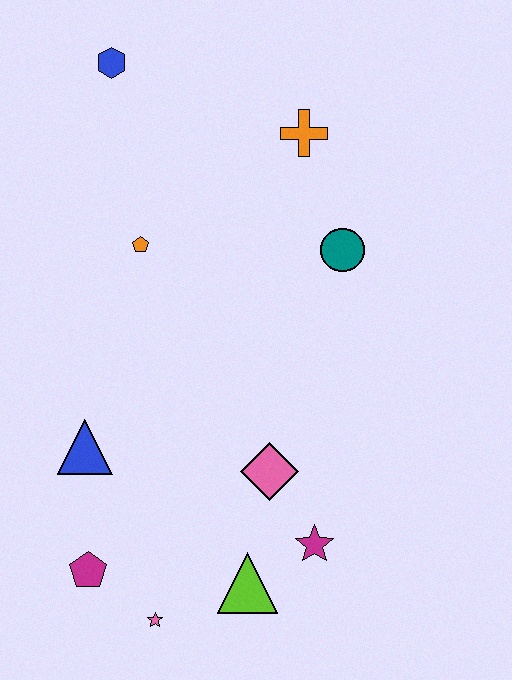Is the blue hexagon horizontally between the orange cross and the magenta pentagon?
Yes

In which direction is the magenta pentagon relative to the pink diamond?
The magenta pentagon is to the left of the pink diamond.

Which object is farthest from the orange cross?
The pink star is farthest from the orange cross.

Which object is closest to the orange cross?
The teal circle is closest to the orange cross.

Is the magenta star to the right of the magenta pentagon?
Yes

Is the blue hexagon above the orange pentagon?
Yes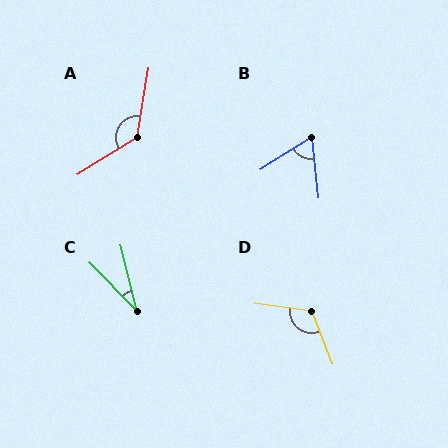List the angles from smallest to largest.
C (30°), B (64°), D (119°), A (131°).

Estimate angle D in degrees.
Approximately 119 degrees.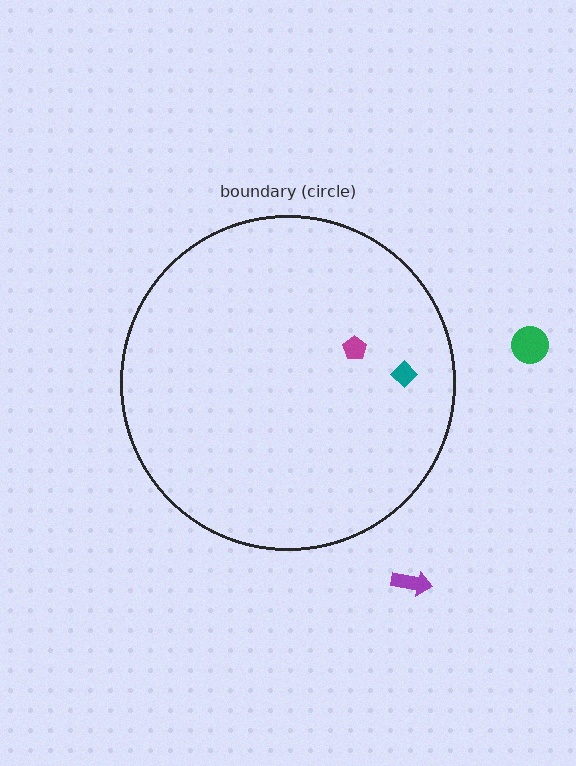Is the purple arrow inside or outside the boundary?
Outside.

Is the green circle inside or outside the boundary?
Outside.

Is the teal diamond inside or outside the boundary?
Inside.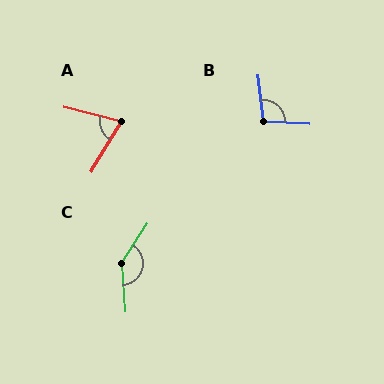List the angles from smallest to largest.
A (73°), B (100°), C (142°).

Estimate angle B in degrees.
Approximately 100 degrees.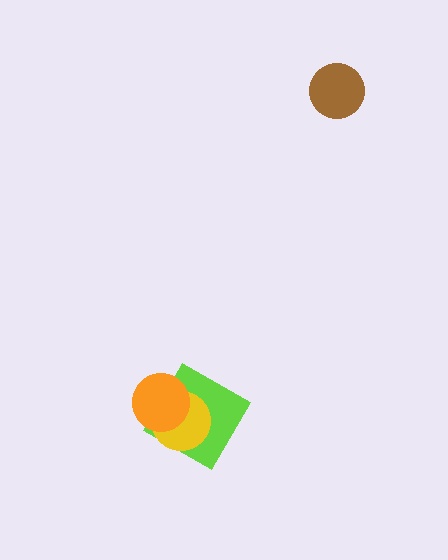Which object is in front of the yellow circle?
The orange circle is in front of the yellow circle.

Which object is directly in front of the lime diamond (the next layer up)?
The yellow circle is directly in front of the lime diamond.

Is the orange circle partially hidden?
No, no other shape covers it.